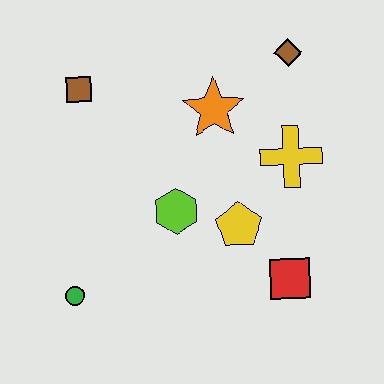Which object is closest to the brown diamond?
The orange star is closest to the brown diamond.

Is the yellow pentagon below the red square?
No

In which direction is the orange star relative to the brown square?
The orange star is to the right of the brown square.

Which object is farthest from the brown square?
The red square is farthest from the brown square.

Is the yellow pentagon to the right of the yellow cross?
No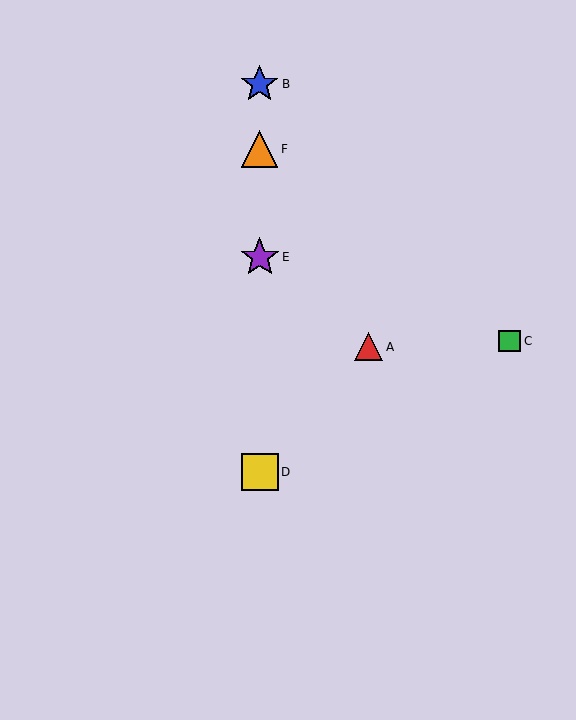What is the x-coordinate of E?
Object E is at x≈260.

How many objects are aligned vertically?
4 objects (B, D, E, F) are aligned vertically.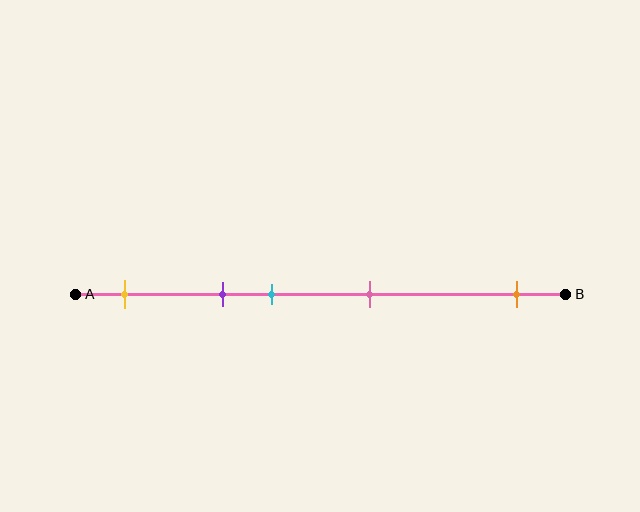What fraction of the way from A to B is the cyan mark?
The cyan mark is approximately 40% (0.4) of the way from A to B.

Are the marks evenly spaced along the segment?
No, the marks are not evenly spaced.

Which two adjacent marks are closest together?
The purple and cyan marks are the closest adjacent pair.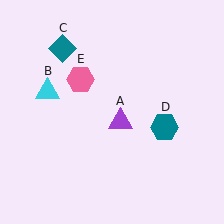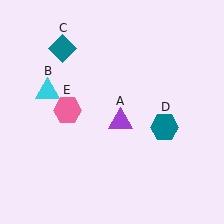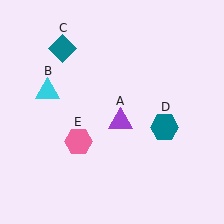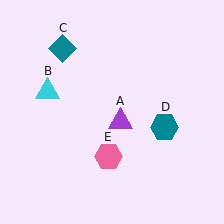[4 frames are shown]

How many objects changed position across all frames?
1 object changed position: pink hexagon (object E).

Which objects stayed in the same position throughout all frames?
Purple triangle (object A) and cyan triangle (object B) and teal diamond (object C) and teal hexagon (object D) remained stationary.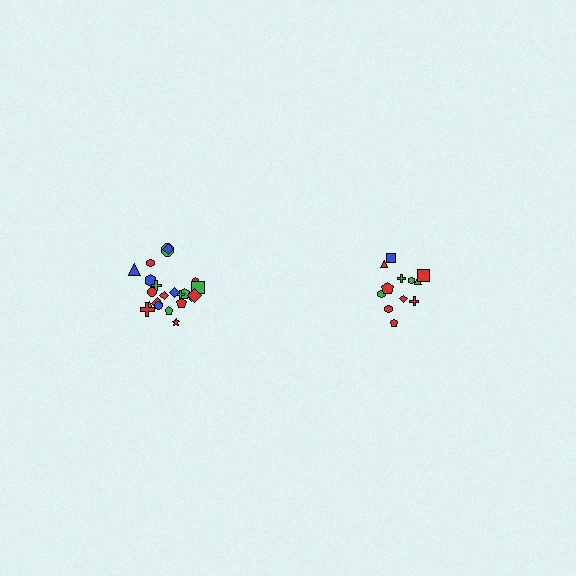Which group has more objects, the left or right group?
The left group.